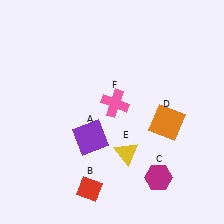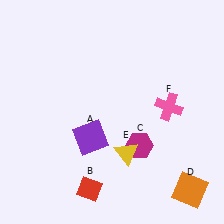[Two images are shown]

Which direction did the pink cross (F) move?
The pink cross (F) moved right.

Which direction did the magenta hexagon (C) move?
The magenta hexagon (C) moved up.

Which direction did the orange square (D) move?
The orange square (D) moved down.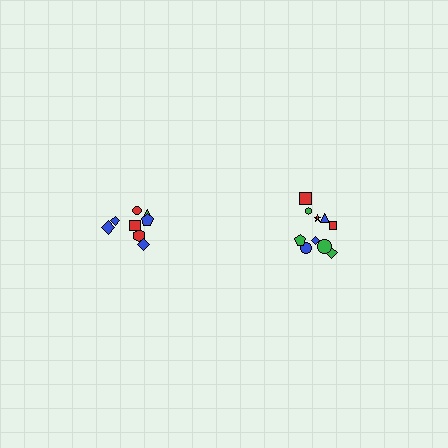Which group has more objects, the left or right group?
The right group.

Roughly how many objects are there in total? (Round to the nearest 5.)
Roughly 20 objects in total.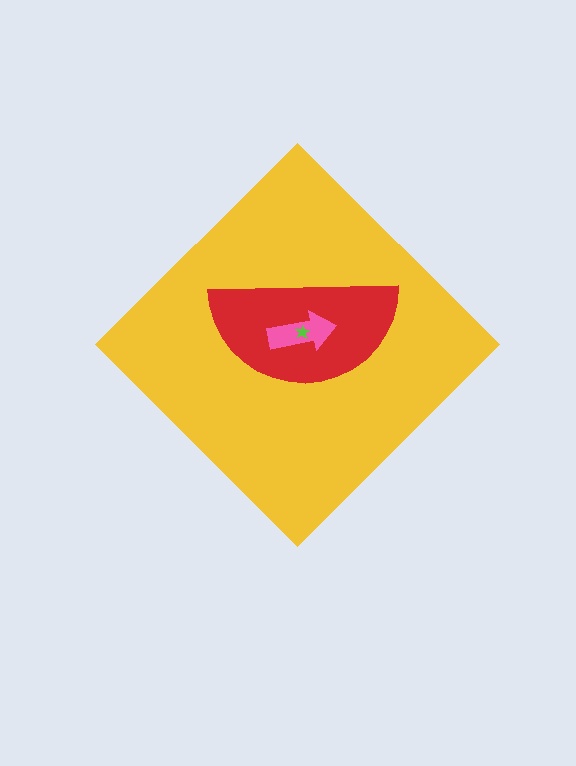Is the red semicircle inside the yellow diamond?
Yes.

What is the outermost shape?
The yellow diamond.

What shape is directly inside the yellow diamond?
The red semicircle.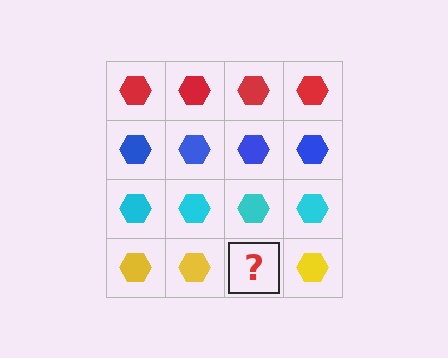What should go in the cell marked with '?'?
The missing cell should contain a yellow hexagon.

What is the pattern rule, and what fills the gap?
The rule is that each row has a consistent color. The gap should be filled with a yellow hexagon.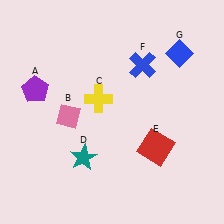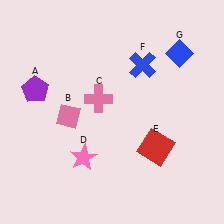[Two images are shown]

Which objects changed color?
C changed from yellow to pink. D changed from teal to pink.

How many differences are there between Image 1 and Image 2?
There are 2 differences between the two images.